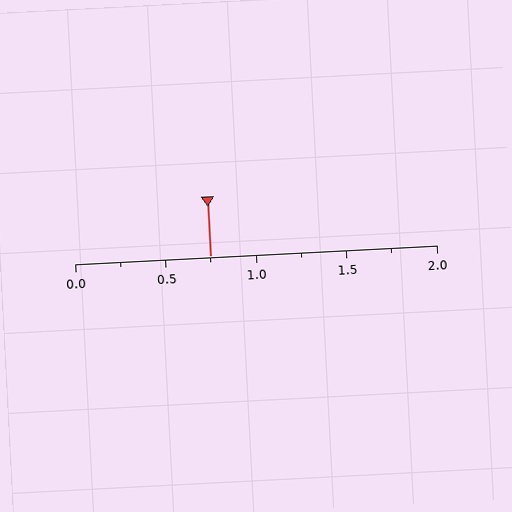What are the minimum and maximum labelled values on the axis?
The axis runs from 0.0 to 2.0.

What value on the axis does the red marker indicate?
The marker indicates approximately 0.75.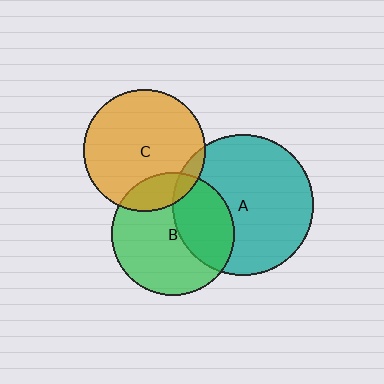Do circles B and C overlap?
Yes.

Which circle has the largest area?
Circle A (teal).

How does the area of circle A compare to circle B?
Approximately 1.3 times.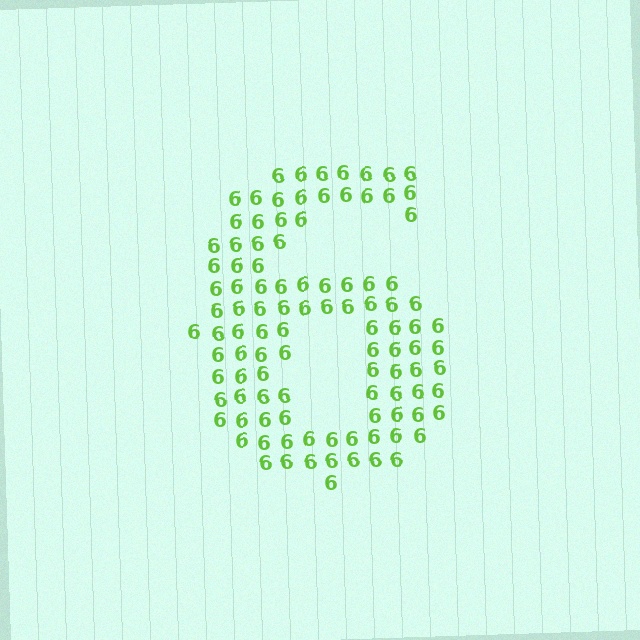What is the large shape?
The large shape is the digit 6.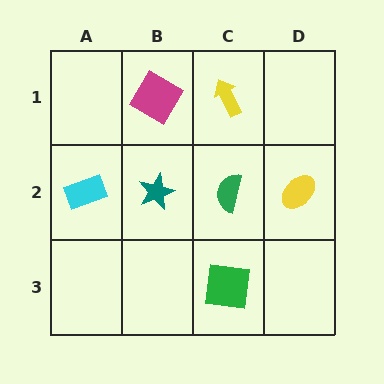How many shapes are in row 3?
1 shape.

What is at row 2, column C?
A green semicircle.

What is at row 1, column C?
A yellow arrow.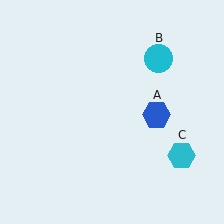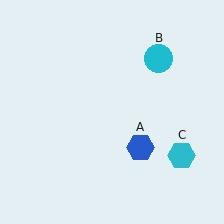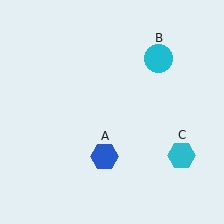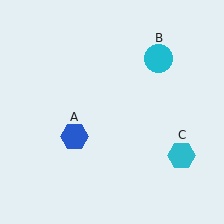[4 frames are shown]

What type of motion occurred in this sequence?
The blue hexagon (object A) rotated clockwise around the center of the scene.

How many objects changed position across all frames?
1 object changed position: blue hexagon (object A).